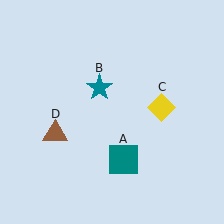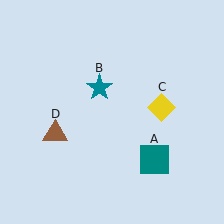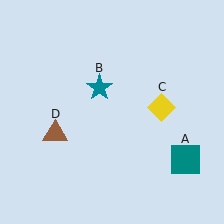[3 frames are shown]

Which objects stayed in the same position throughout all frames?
Teal star (object B) and yellow diamond (object C) and brown triangle (object D) remained stationary.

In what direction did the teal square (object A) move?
The teal square (object A) moved right.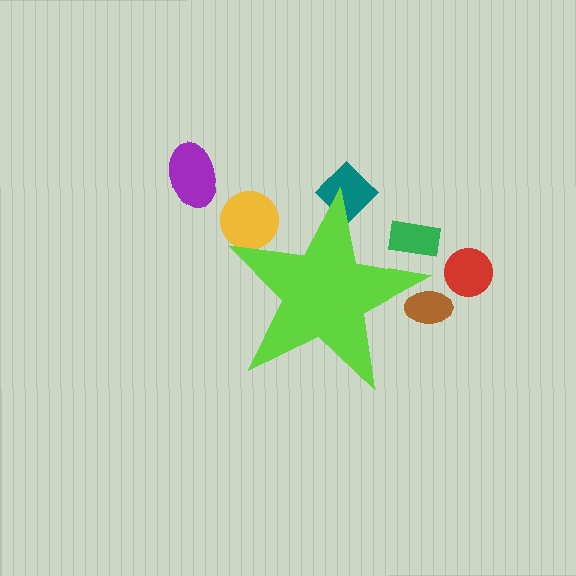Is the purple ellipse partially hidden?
No, the purple ellipse is fully visible.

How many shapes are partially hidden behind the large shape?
4 shapes are partially hidden.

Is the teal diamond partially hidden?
Yes, the teal diamond is partially hidden behind the lime star.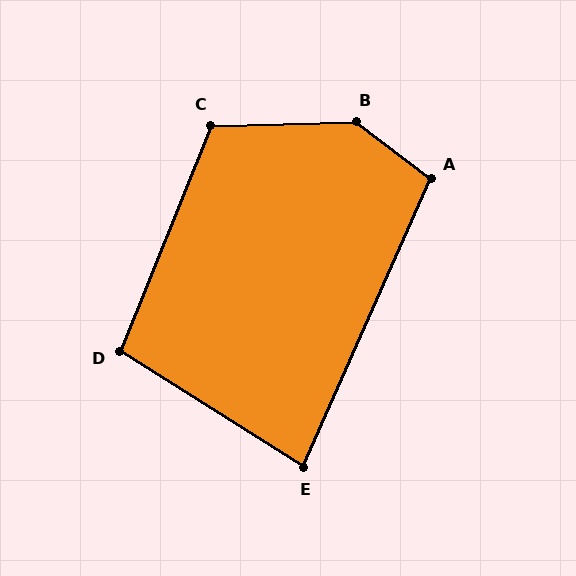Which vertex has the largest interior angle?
B, at approximately 141 degrees.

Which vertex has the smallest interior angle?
E, at approximately 82 degrees.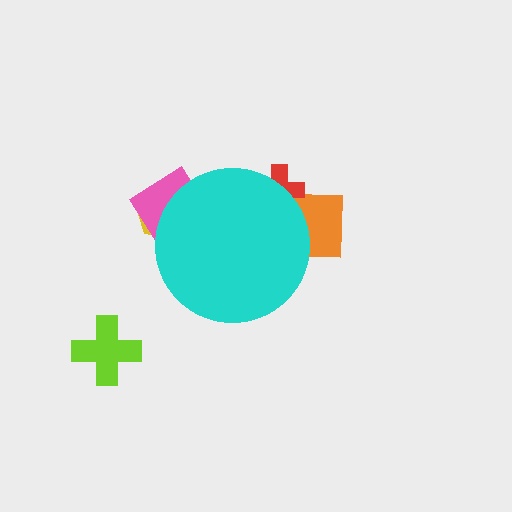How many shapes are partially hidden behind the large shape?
4 shapes are partially hidden.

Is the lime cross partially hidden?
No, the lime cross is fully visible.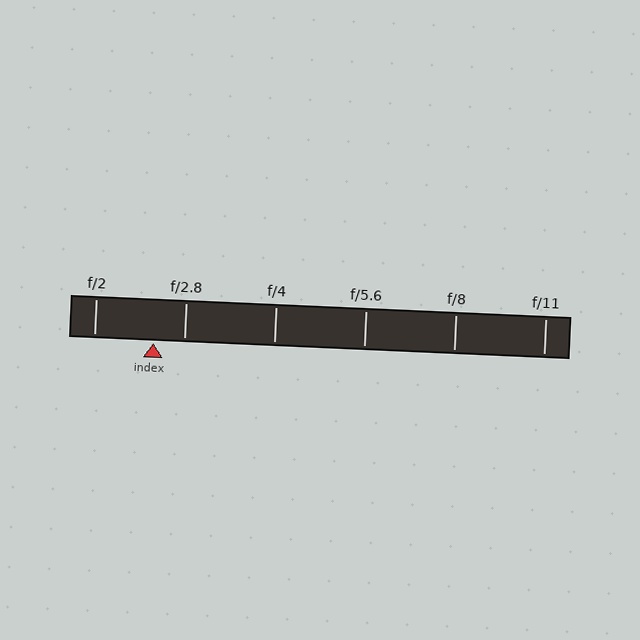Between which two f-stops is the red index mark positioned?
The index mark is between f/2 and f/2.8.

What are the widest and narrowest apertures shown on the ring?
The widest aperture shown is f/2 and the narrowest is f/11.